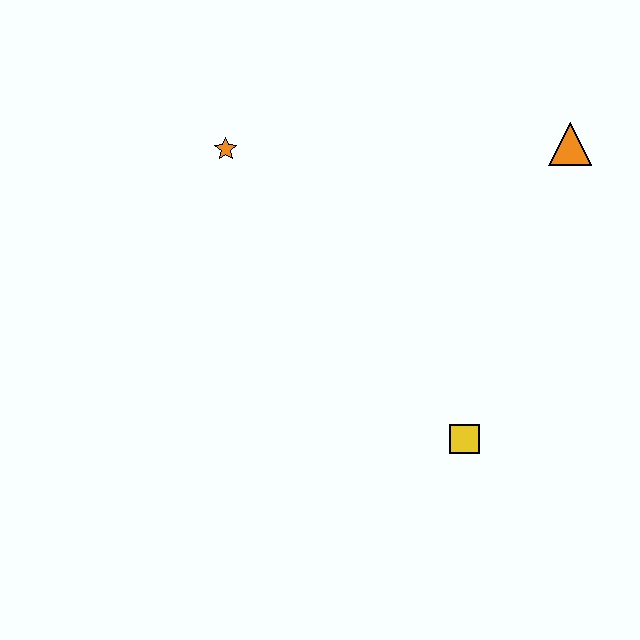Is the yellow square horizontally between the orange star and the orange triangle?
Yes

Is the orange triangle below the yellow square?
No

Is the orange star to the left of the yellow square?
Yes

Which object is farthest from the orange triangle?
The orange star is farthest from the orange triangle.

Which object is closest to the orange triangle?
The yellow square is closest to the orange triangle.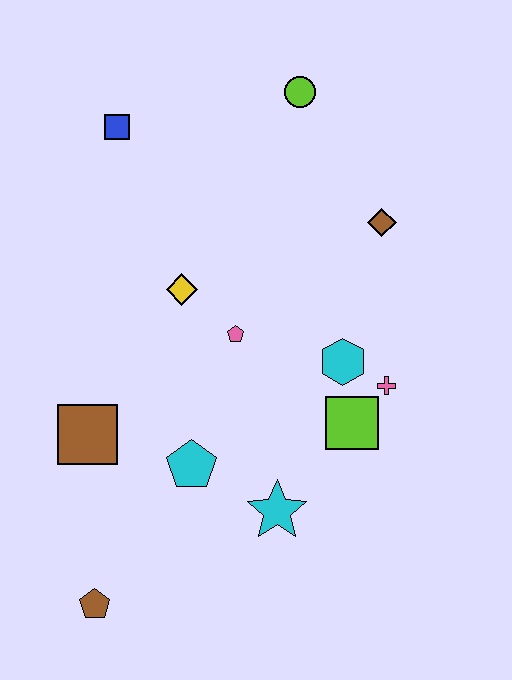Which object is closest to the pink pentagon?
The yellow diamond is closest to the pink pentagon.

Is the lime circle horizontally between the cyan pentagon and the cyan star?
No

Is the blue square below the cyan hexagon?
No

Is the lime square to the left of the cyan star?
No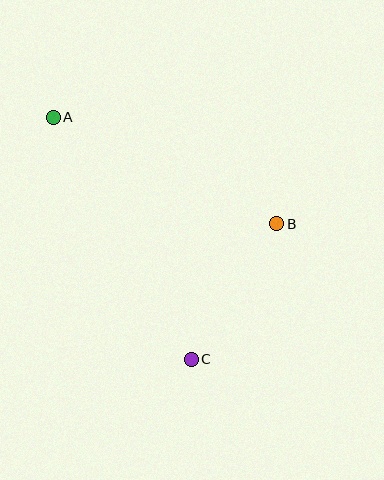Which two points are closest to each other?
Points B and C are closest to each other.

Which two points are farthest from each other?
Points A and C are farthest from each other.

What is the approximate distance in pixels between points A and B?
The distance between A and B is approximately 248 pixels.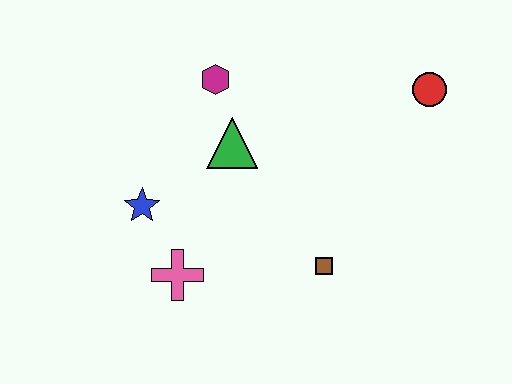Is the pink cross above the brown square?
No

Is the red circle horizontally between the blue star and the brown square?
No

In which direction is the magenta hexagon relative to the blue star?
The magenta hexagon is above the blue star.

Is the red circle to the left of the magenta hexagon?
No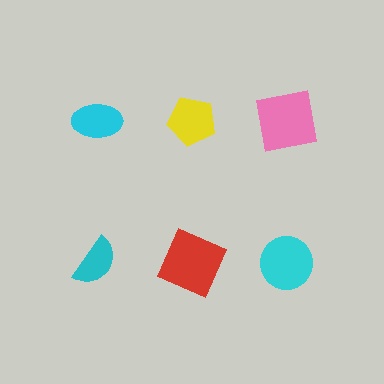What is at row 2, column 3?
A cyan circle.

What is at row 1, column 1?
A cyan ellipse.